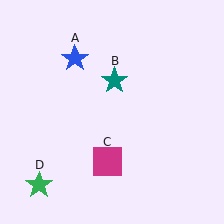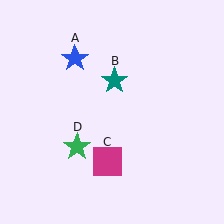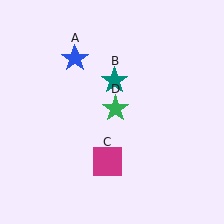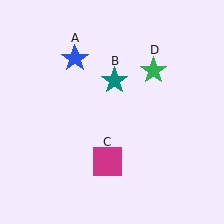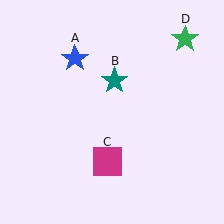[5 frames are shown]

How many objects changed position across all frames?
1 object changed position: green star (object D).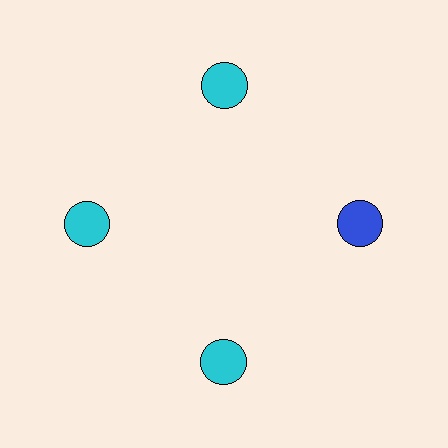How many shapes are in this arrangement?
There are 4 shapes arranged in a ring pattern.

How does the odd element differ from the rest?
It has a different color: blue instead of cyan.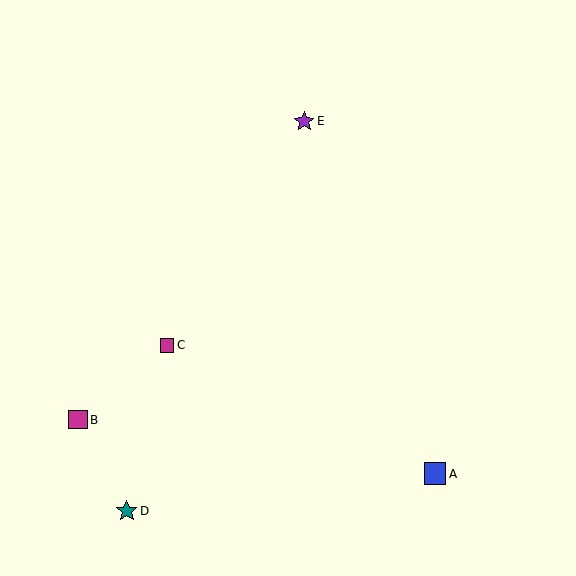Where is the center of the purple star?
The center of the purple star is at (304, 121).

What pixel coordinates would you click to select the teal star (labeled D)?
Click at (127, 511) to select the teal star D.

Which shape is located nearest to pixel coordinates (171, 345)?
The magenta square (labeled C) at (167, 345) is nearest to that location.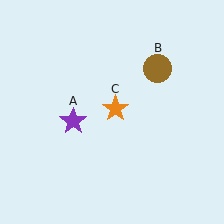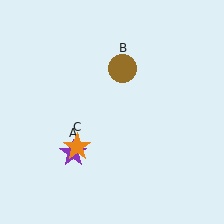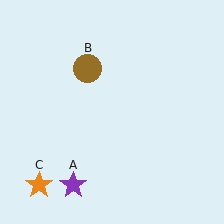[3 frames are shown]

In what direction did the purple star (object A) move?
The purple star (object A) moved down.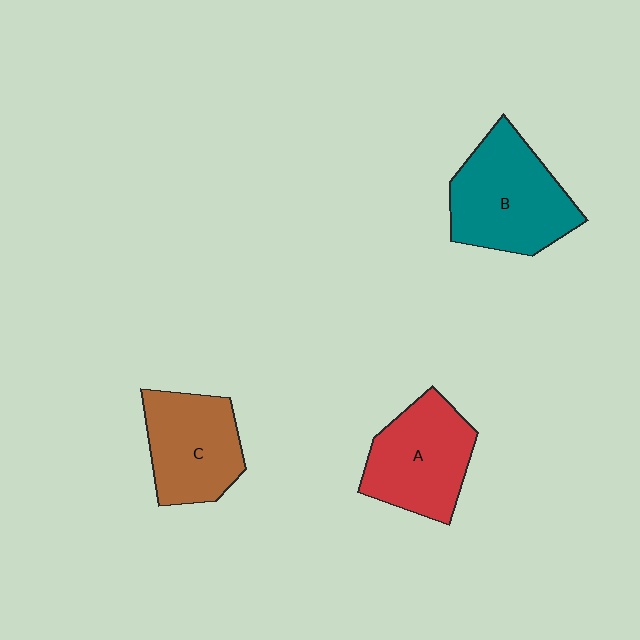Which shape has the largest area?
Shape B (teal).